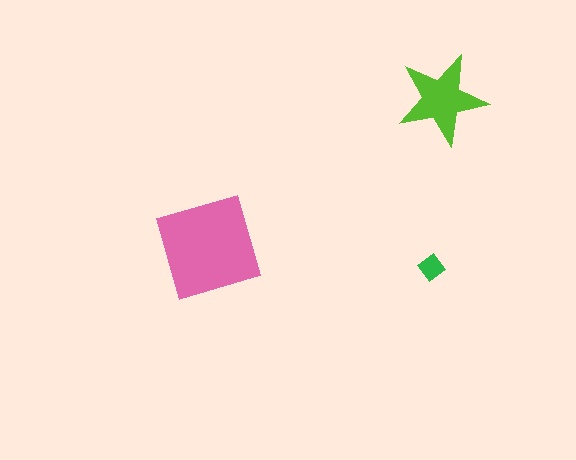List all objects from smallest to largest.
The green diamond, the lime star, the pink square.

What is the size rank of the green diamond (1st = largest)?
3rd.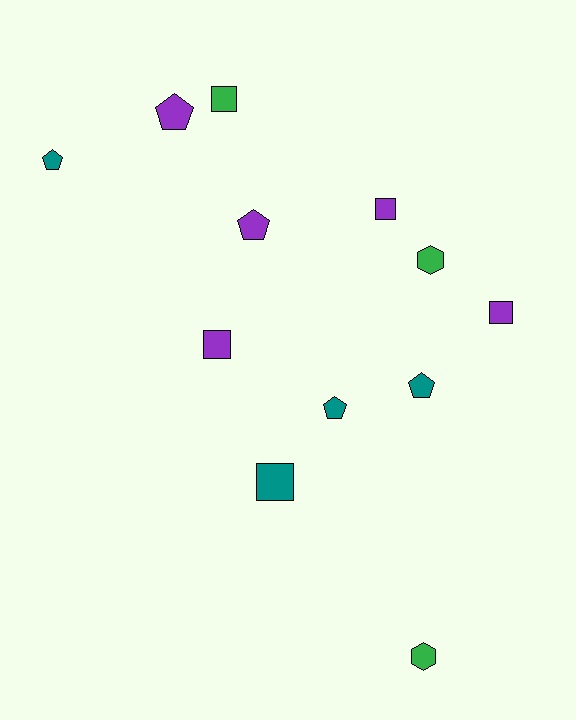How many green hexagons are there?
There are 2 green hexagons.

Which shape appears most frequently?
Pentagon, with 5 objects.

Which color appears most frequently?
Purple, with 5 objects.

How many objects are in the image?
There are 12 objects.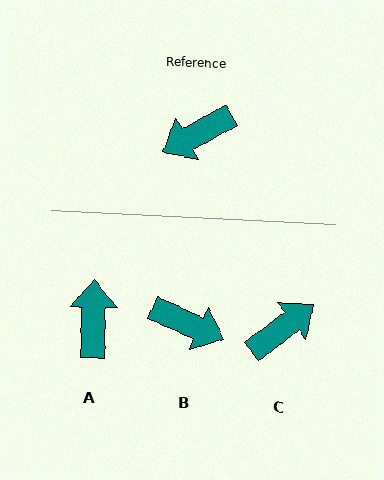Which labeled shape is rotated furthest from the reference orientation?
C, about 171 degrees away.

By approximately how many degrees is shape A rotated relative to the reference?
Approximately 120 degrees clockwise.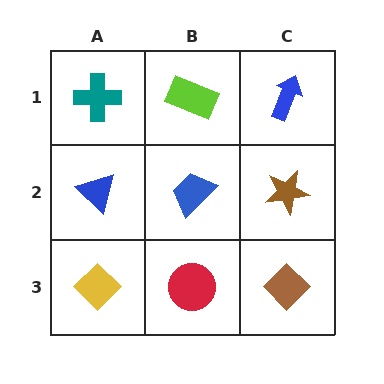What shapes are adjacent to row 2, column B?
A lime rectangle (row 1, column B), a red circle (row 3, column B), a blue triangle (row 2, column A), a brown star (row 2, column C).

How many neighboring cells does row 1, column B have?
3.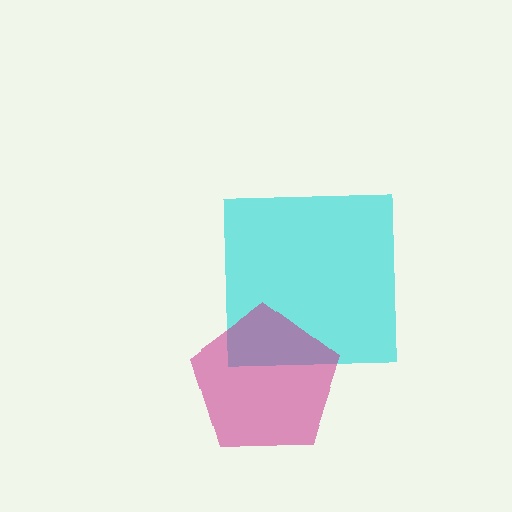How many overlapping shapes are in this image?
There are 2 overlapping shapes in the image.